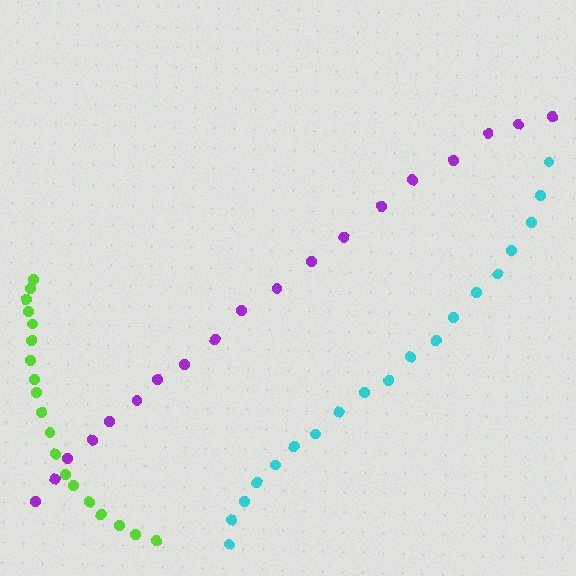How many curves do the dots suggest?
There are 3 distinct paths.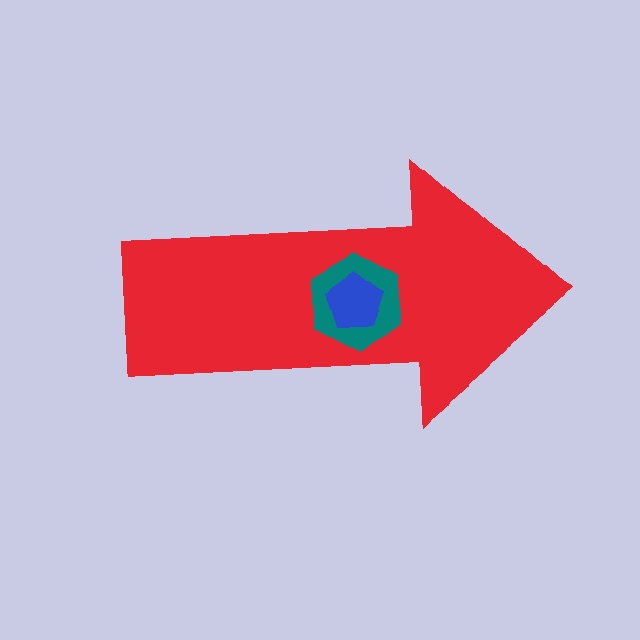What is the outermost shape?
The red arrow.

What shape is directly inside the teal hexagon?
The blue pentagon.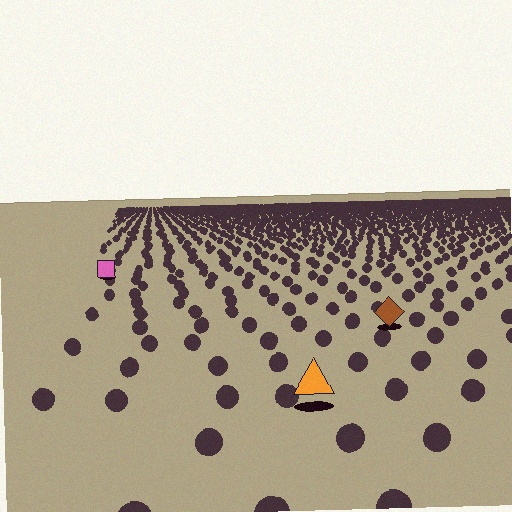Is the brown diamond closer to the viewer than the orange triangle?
No. The orange triangle is closer — you can tell from the texture gradient: the ground texture is coarser near it.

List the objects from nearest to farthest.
From nearest to farthest: the orange triangle, the brown diamond, the pink square.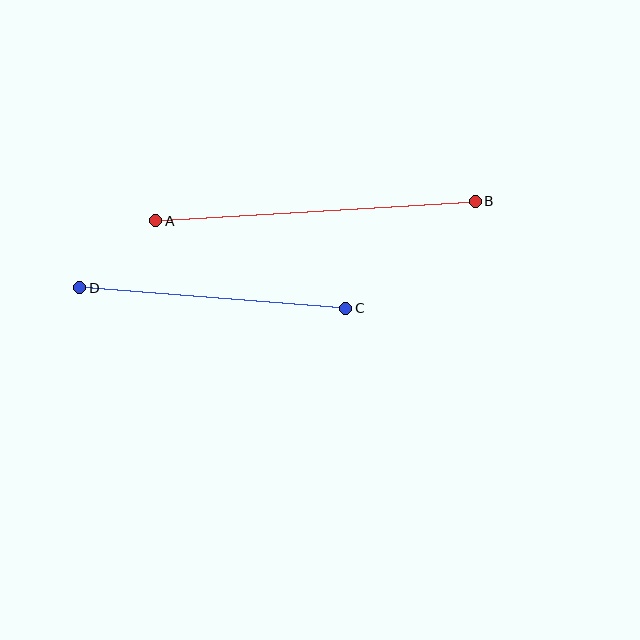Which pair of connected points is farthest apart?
Points A and B are farthest apart.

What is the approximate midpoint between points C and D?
The midpoint is at approximately (213, 298) pixels.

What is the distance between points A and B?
The distance is approximately 320 pixels.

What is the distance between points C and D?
The distance is approximately 267 pixels.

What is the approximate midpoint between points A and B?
The midpoint is at approximately (316, 211) pixels.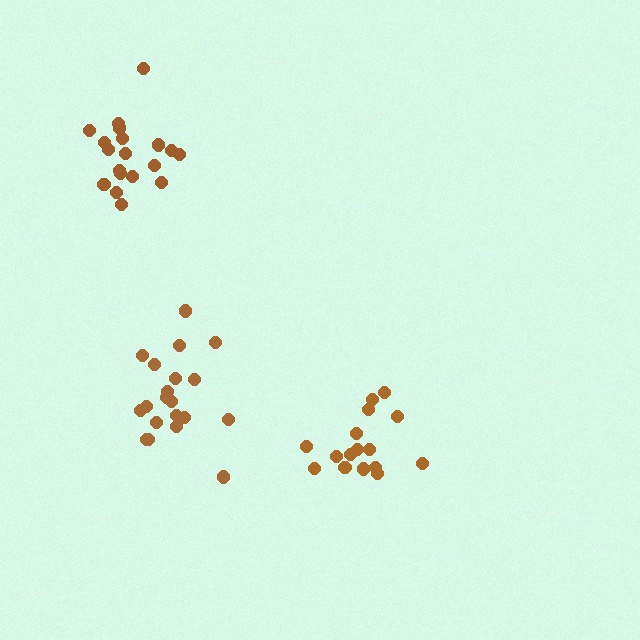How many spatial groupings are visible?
There are 3 spatial groupings.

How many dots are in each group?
Group 1: 19 dots, Group 2: 20 dots, Group 3: 16 dots (55 total).